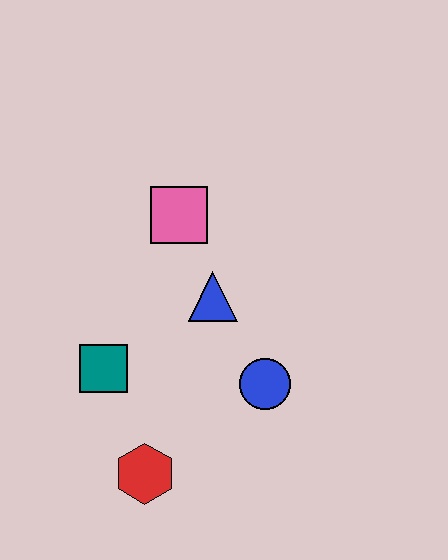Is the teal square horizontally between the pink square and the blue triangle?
No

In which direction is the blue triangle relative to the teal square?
The blue triangle is to the right of the teal square.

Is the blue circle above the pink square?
No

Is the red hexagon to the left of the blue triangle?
Yes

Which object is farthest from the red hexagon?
The pink square is farthest from the red hexagon.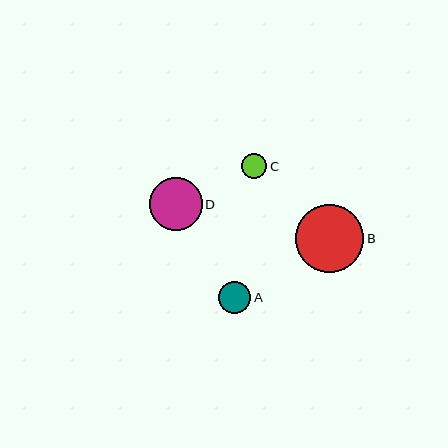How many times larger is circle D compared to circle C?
Circle D is approximately 2.1 times the size of circle C.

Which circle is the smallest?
Circle C is the smallest with a size of approximately 25 pixels.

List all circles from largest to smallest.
From largest to smallest: B, D, A, C.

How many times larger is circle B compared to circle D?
Circle B is approximately 1.3 times the size of circle D.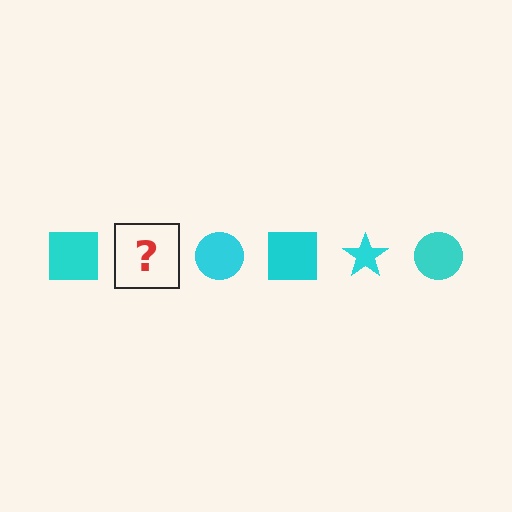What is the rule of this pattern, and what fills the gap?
The rule is that the pattern cycles through square, star, circle shapes in cyan. The gap should be filled with a cyan star.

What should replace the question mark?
The question mark should be replaced with a cyan star.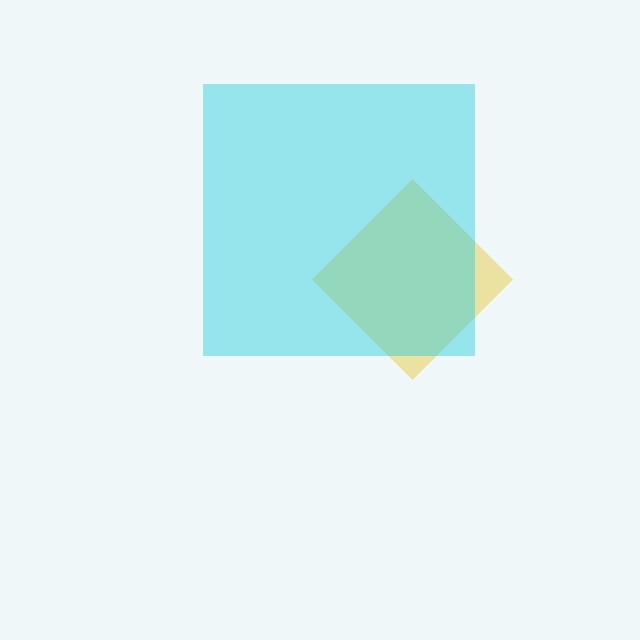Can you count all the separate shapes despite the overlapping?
Yes, there are 2 separate shapes.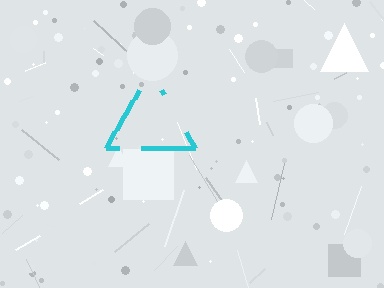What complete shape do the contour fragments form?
The contour fragments form a triangle.